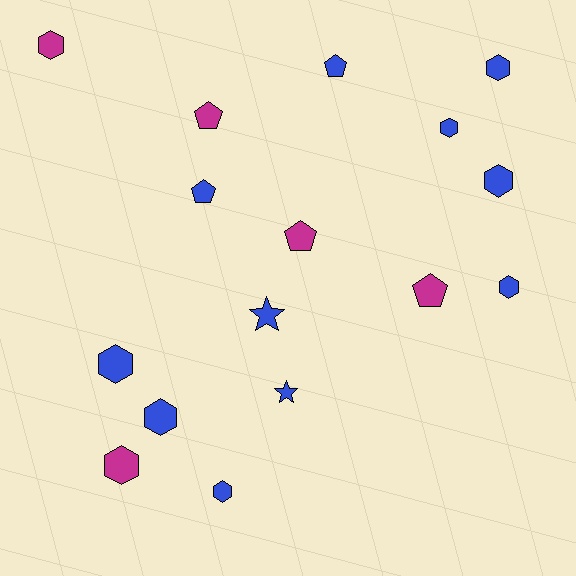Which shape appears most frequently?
Hexagon, with 9 objects.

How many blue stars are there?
There are 2 blue stars.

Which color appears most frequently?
Blue, with 11 objects.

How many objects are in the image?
There are 16 objects.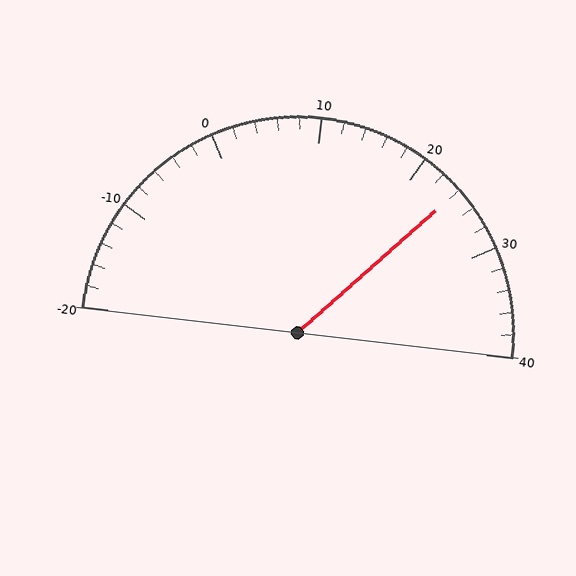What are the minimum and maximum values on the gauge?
The gauge ranges from -20 to 40.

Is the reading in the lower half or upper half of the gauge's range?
The reading is in the upper half of the range (-20 to 40).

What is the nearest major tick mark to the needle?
The nearest major tick mark is 20.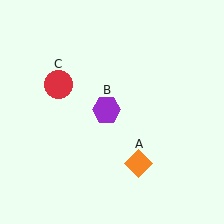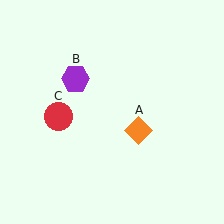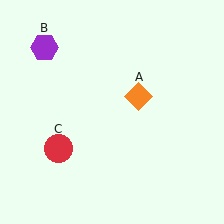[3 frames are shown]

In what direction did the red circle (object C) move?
The red circle (object C) moved down.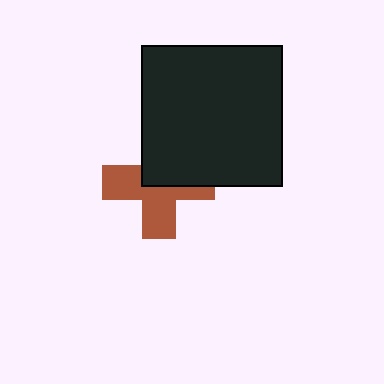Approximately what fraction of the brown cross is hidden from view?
Roughly 45% of the brown cross is hidden behind the black rectangle.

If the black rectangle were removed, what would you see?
You would see the complete brown cross.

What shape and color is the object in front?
The object in front is a black rectangle.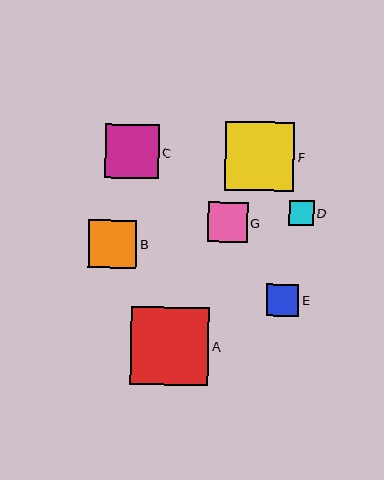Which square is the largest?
Square A is the largest with a size of approximately 78 pixels.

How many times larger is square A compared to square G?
Square A is approximately 1.9 times the size of square G.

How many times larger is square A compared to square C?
Square A is approximately 1.5 times the size of square C.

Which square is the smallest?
Square D is the smallest with a size of approximately 25 pixels.